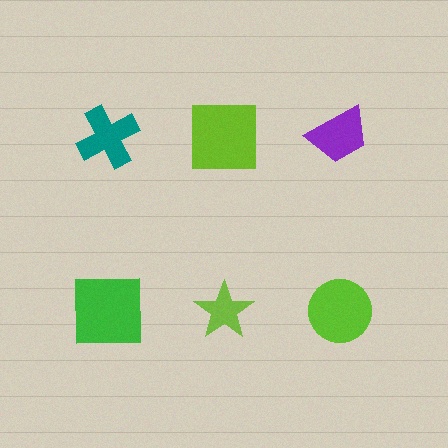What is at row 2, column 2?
A lime star.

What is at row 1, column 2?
A lime square.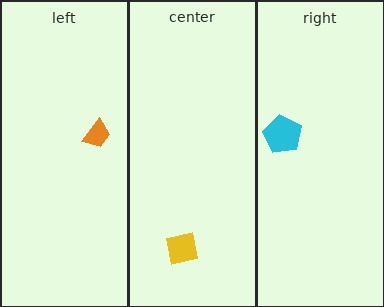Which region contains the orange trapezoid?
The left region.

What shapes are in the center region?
The yellow square.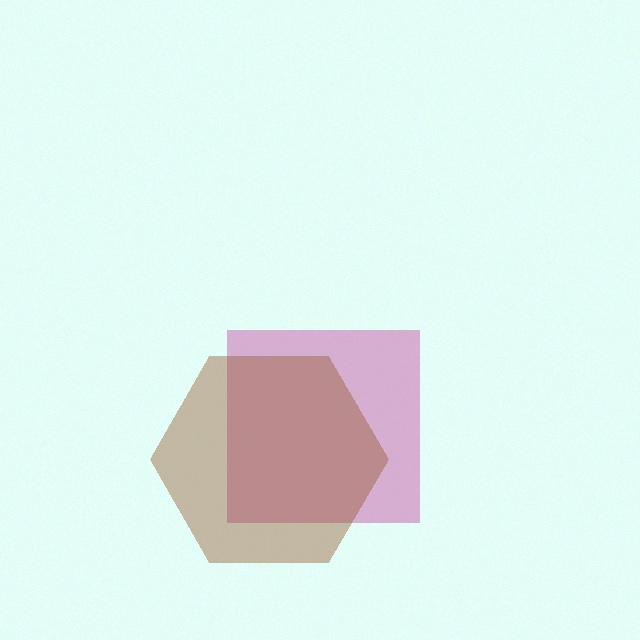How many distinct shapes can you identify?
There are 2 distinct shapes: a magenta square, a brown hexagon.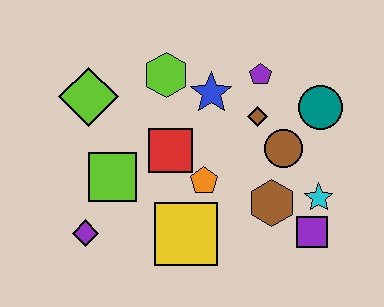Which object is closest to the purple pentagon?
The brown diamond is closest to the purple pentagon.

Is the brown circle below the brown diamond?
Yes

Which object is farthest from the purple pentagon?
The purple diamond is farthest from the purple pentagon.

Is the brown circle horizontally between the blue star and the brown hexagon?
No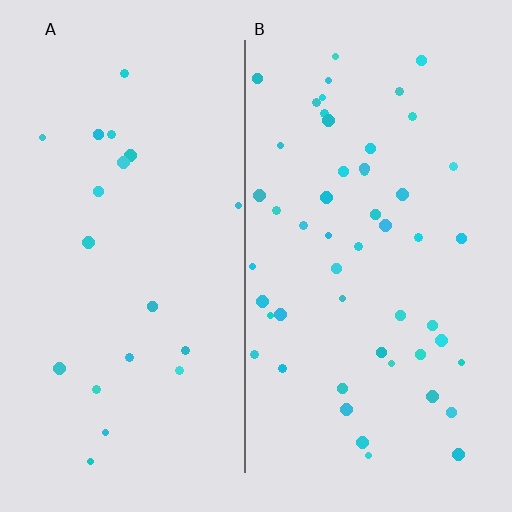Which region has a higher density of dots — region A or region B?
B (the right).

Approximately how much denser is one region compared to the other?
Approximately 2.6× — region B over region A.